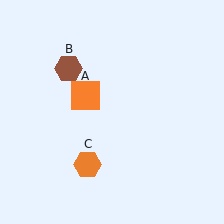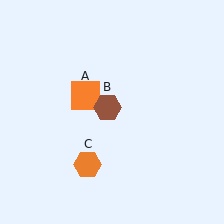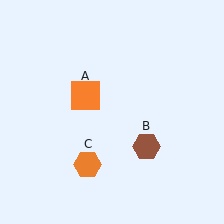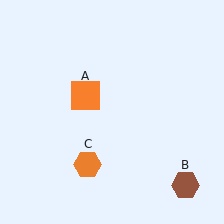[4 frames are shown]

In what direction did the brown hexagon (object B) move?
The brown hexagon (object B) moved down and to the right.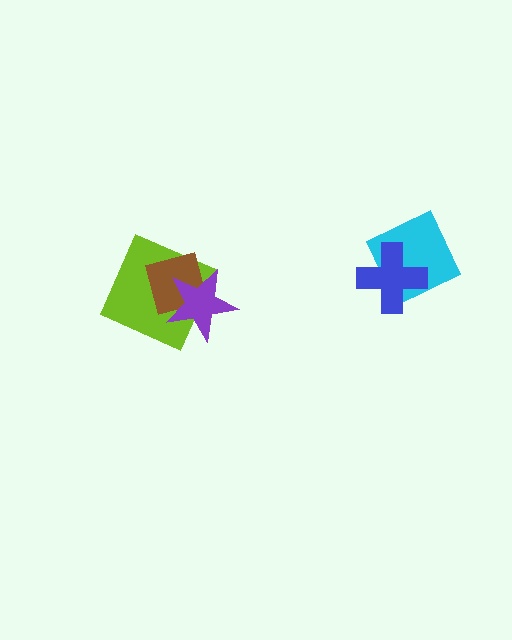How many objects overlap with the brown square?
2 objects overlap with the brown square.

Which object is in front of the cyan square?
The blue cross is in front of the cyan square.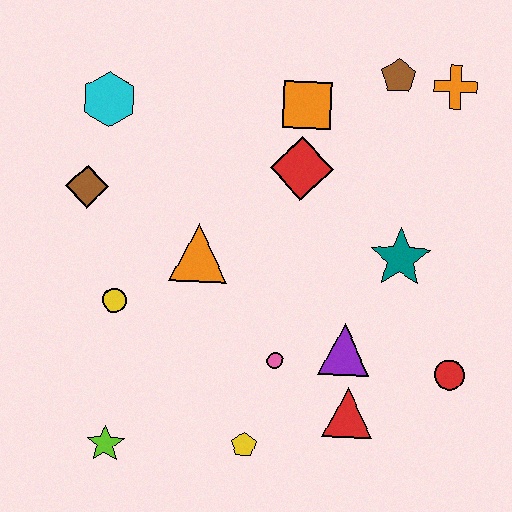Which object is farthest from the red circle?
The cyan hexagon is farthest from the red circle.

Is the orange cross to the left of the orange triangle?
No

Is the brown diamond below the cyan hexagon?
Yes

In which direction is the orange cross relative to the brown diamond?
The orange cross is to the right of the brown diamond.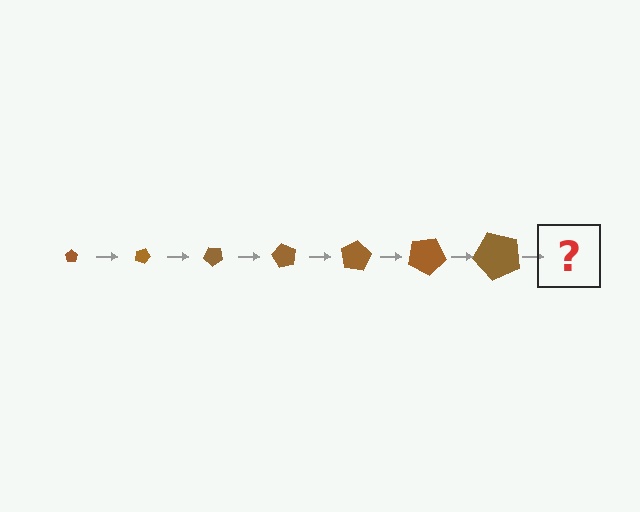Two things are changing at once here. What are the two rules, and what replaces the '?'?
The two rules are that the pentagon grows larger each step and it rotates 20 degrees each step. The '?' should be a pentagon, larger than the previous one and rotated 140 degrees from the start.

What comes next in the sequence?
The next element should be a pentagon, larger than the previous one and rotated 140 degrees from the start.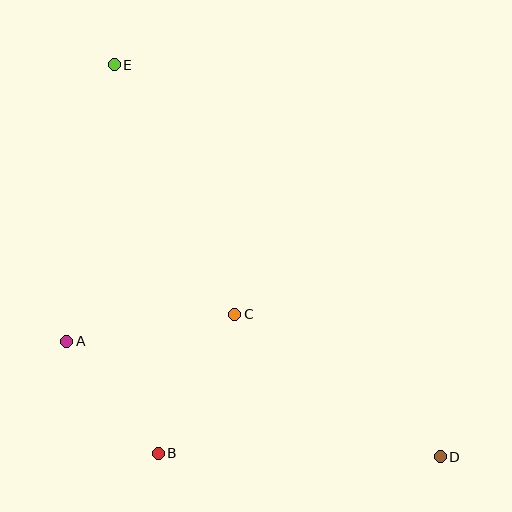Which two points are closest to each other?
Points A and B are closest to each other.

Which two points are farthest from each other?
Points D and E are farthest from each other.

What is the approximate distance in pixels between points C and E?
The distance between C and E is approximately 277 pixels.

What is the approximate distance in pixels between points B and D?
The distance between B and D is approximately 282 pixels.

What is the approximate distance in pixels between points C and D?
The distance between C and D is approximately 250 pixels.